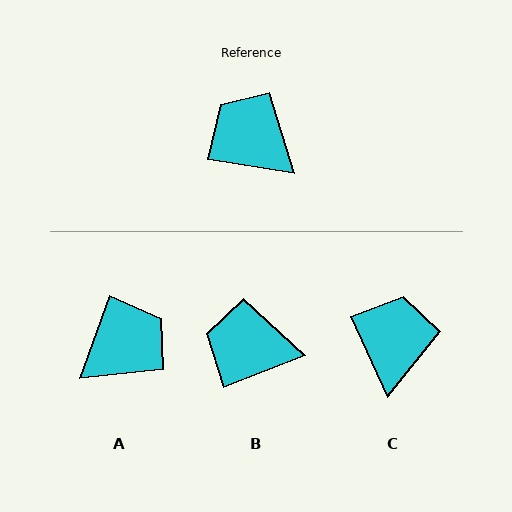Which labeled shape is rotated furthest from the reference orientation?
A, about 101 degrees away.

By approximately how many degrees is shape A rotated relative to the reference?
Approximately 101 degrees clockwise.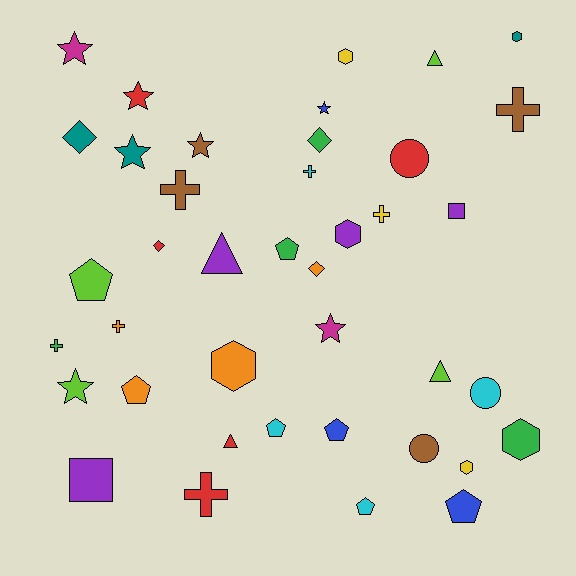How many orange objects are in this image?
There are 4 orange objects.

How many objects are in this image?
There are 40 objects.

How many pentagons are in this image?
There are 7 pentagons.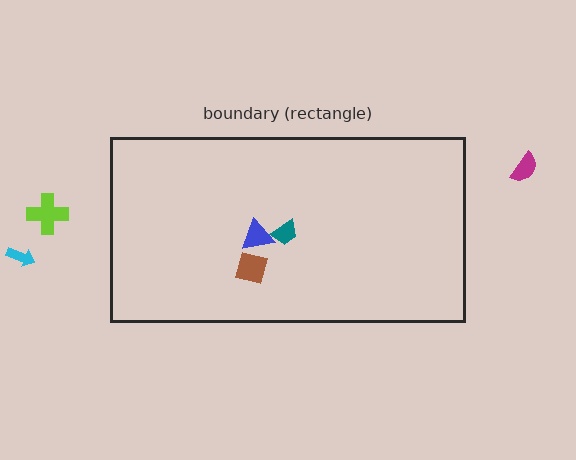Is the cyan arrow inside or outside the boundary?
Outside.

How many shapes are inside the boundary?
3 inside, 3 outside.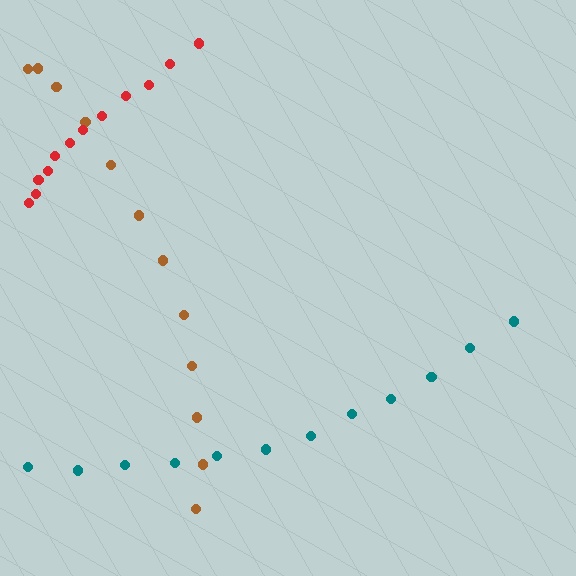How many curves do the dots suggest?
There are 3 distinct paths.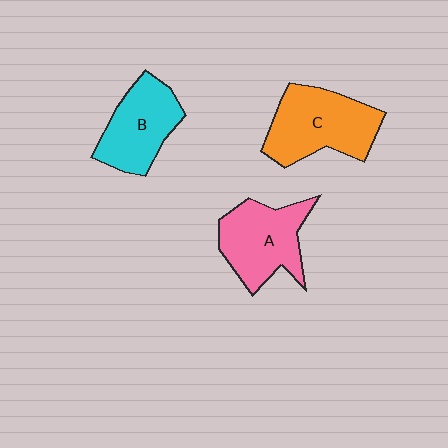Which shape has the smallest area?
Shape B (cyan).